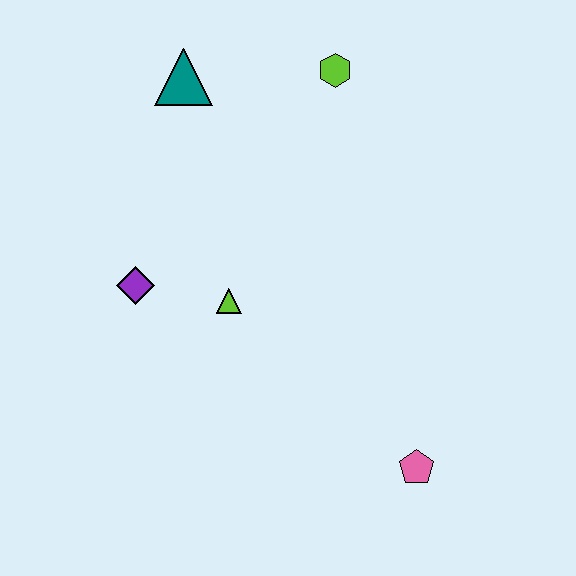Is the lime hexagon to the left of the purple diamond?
No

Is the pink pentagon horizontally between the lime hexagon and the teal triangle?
No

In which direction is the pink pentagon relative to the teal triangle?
The pink pentagon is below the teal triangle.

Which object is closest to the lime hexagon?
The teal triangle is closest to the lime hexagon.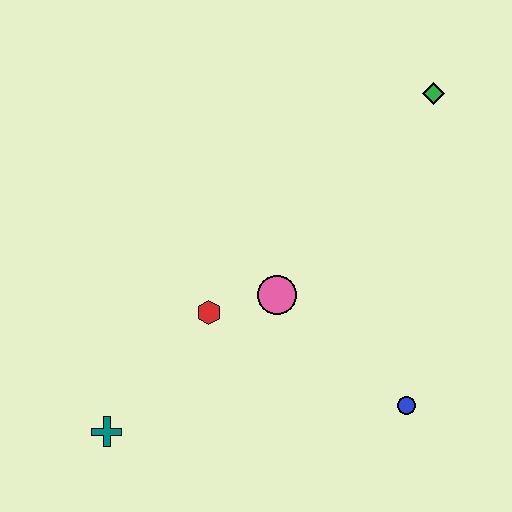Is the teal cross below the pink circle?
Yes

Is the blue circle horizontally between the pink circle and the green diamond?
Yes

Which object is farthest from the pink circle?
The green diamond is farthest from the pink circle.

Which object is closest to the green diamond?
The pink circle is closest to the green diamond.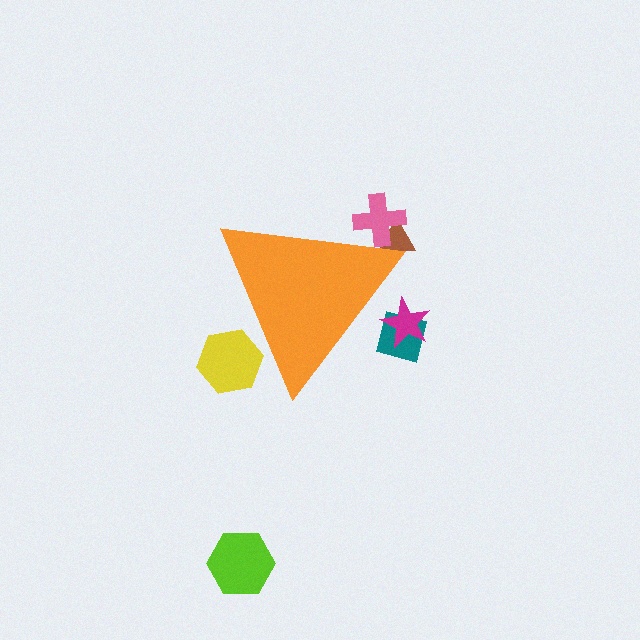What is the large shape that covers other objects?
An orange triangle.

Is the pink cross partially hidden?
Yes, the pink cross is partially hidden behind the orange triangle.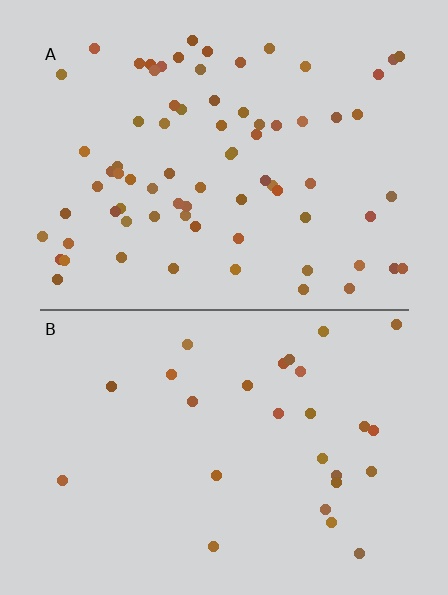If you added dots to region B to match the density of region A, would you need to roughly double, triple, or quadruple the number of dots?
Approximately triple.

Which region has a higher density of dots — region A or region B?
A (the top).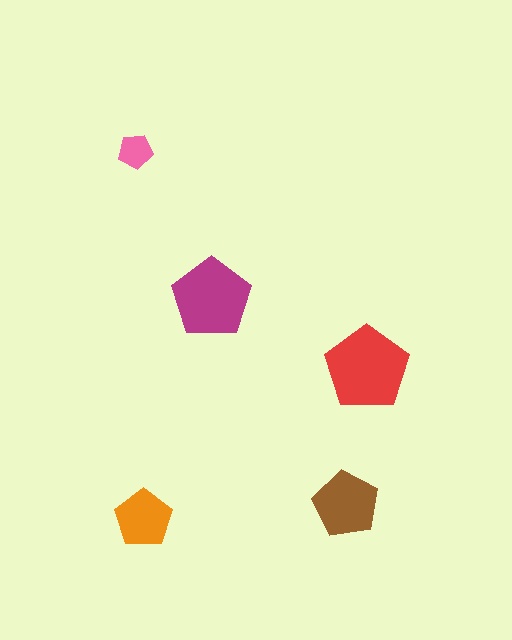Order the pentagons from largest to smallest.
the red one, the magenta one, the brown one, the orange one, the pink one.